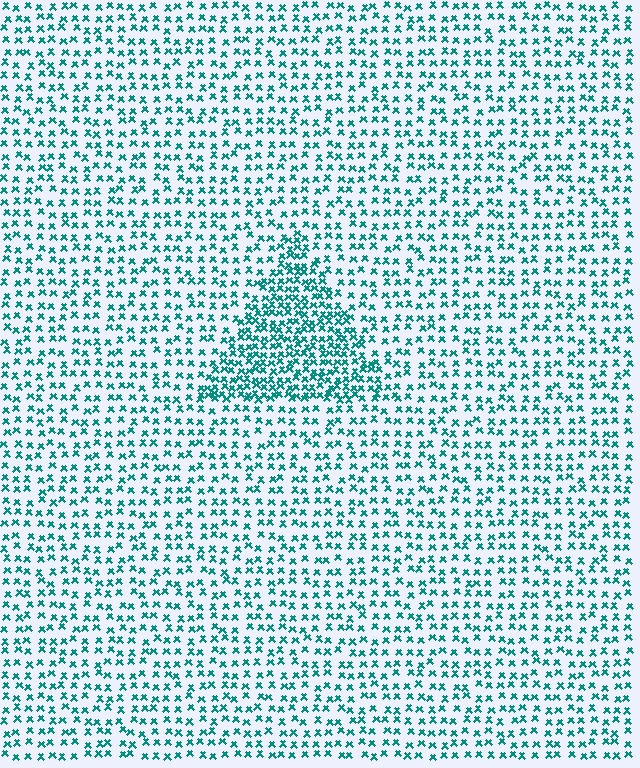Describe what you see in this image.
The image contains small teal elements arranged at two different densities. A triangle-shaped region is visible where the elements are more densely packed than the surrounding area.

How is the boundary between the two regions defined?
The boundary is defined by a change in element density (approximately 2.0x ratio). All elements are the same color, size, and shape.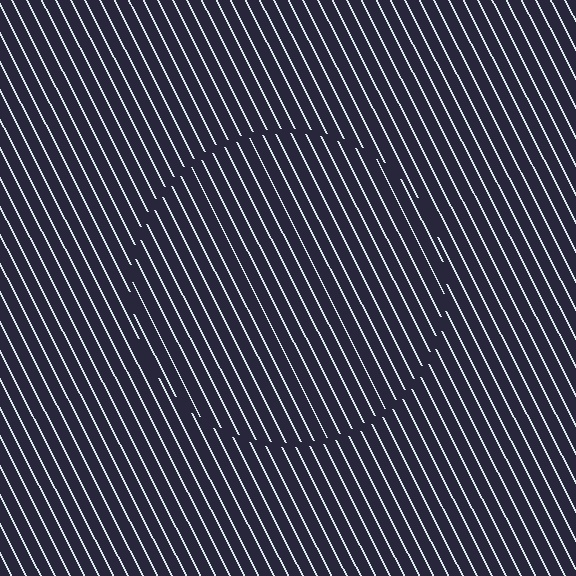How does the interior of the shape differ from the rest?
The interior of the shape contains the same grating, shifted by half a period — the contour is defined by the phase discontinuity where line-ends from the inner and outer gratings abut.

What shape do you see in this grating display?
An illusory circle. The interior of the shape contains the same grating, shifted by half a period — the contour is defined by the phase discontinuity where line-ends from the inner and outer gratings abut.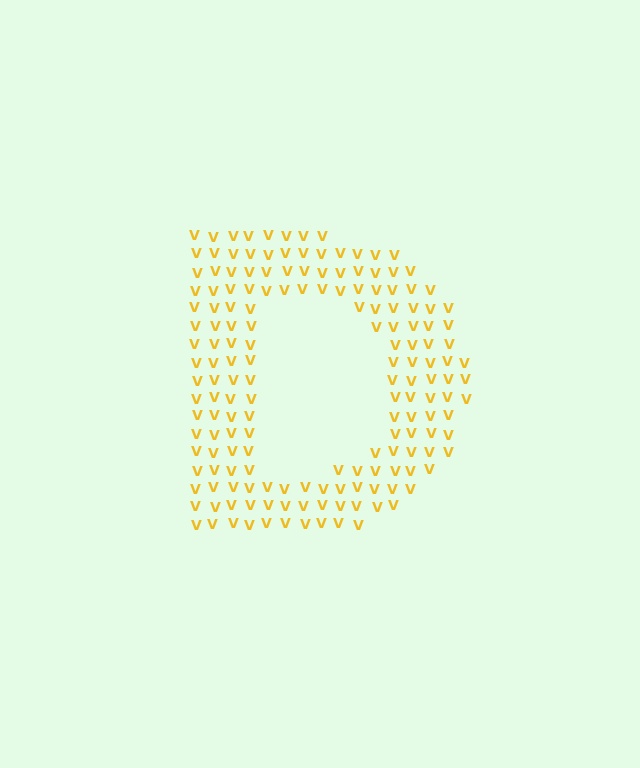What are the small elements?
The small elements are letter V's.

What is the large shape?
The large shape is the letter D.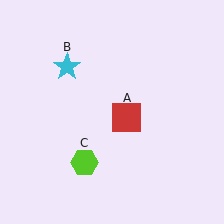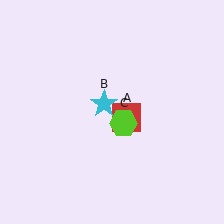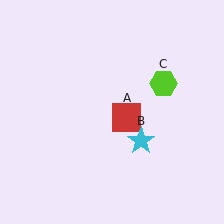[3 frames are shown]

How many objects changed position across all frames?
2 objects changed position: cyan star (object B), lime hexagon (object C).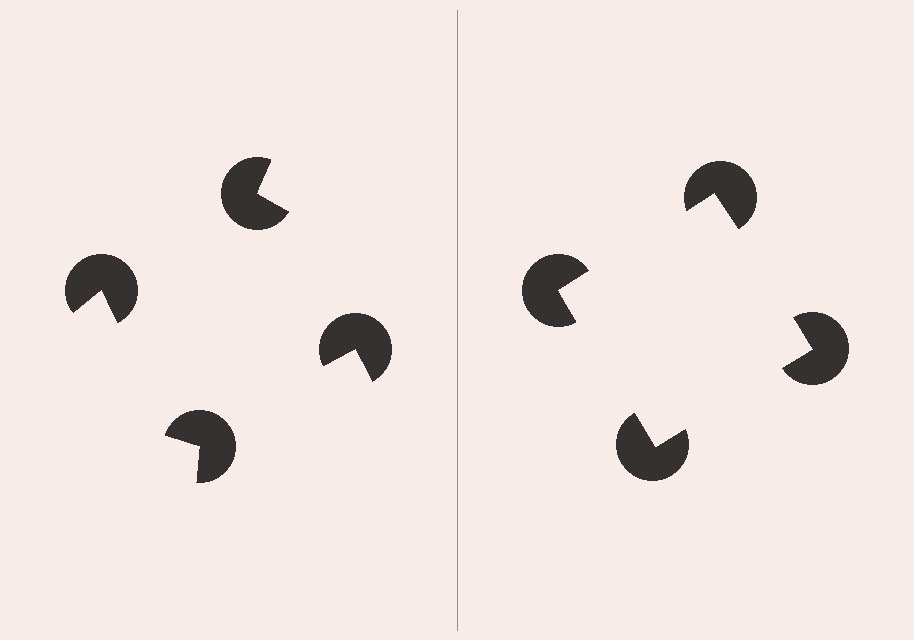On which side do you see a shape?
An illusory square appears on the right side. On the left side the wedge cuts are rotated, so no coherent shape forms.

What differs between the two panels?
The pac-man discs are positioned identically on both sides; only the wedge orientations differ. On the right they align to a square; on the left they are misaligned.